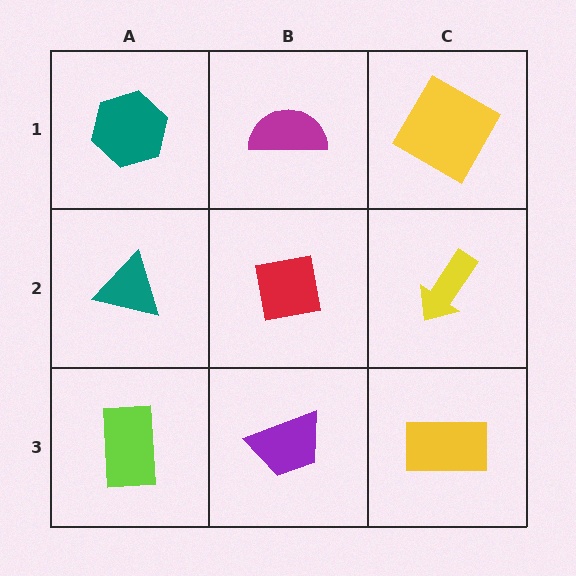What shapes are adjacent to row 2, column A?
A teal hexagon (row 1, column A), a lime rectangle (row 3, column A), a red square (row 2, column B).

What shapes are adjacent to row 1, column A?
A teal triangle (row 2, column A), a magenta semicircle (row 1, column B).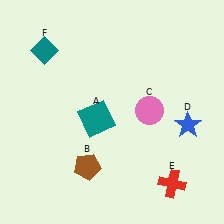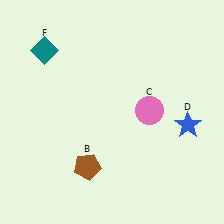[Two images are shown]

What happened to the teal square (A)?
The teal square (A) was removed in Image 2. It was in the bottom-left area of Image 1.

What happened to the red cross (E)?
The red cross (E) was removed in Image 2. It was in the bottom-right area of Image 1.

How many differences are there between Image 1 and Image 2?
There are 2 differences between the two images.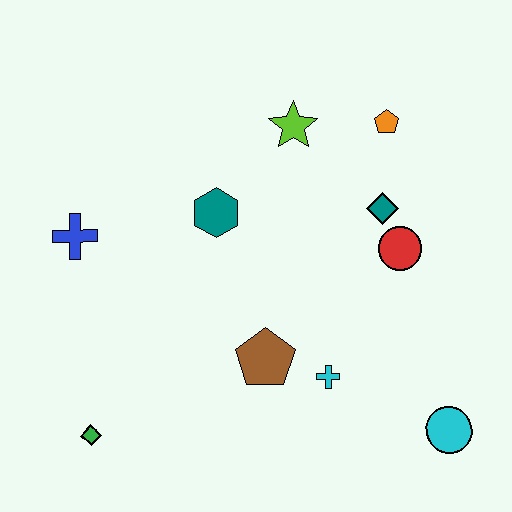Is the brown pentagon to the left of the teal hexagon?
No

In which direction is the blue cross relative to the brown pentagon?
The blue cross is to the left of the brown pentagon.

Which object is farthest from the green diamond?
The orange pentagon is farthest from the green diamond.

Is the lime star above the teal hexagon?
Yes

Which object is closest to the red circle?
The teal diamond is closest to the red circle.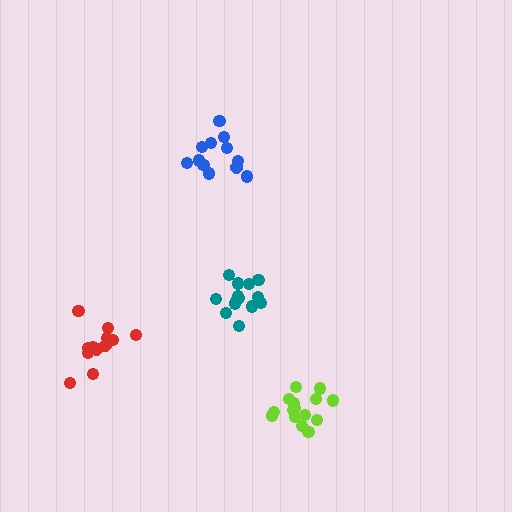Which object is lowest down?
The lime cluster is bottommost.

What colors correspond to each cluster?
The clusters are colored: teal, lime, blue, red.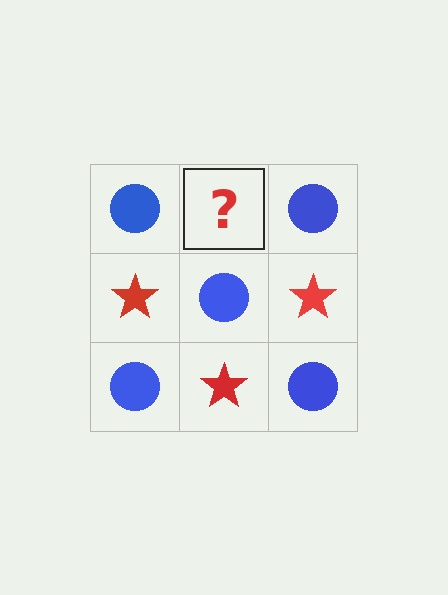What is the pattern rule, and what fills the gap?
The rule is that it alternates blue circle and red star in a checkerboard pattern. The gap should be filled with a red star.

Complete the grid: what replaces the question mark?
The question mark should be replaced with a red star.